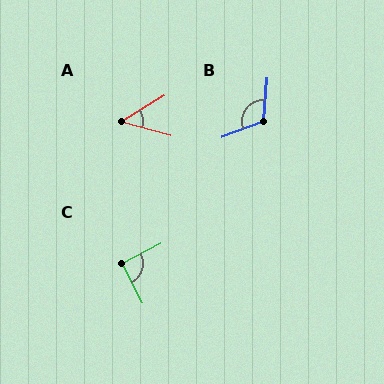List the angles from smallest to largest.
A (47°), C (89°), B (115°).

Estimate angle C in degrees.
Approximately 89 degrees.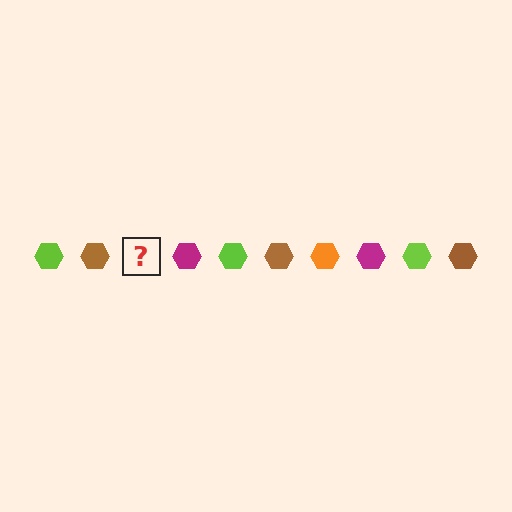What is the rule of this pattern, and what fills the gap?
The rule is that the pattern cycles through lime, brown, orange, magenta hexagons. The gap should be filled with an orange hexagon.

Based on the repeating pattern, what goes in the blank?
The blank should be an orange hexagon.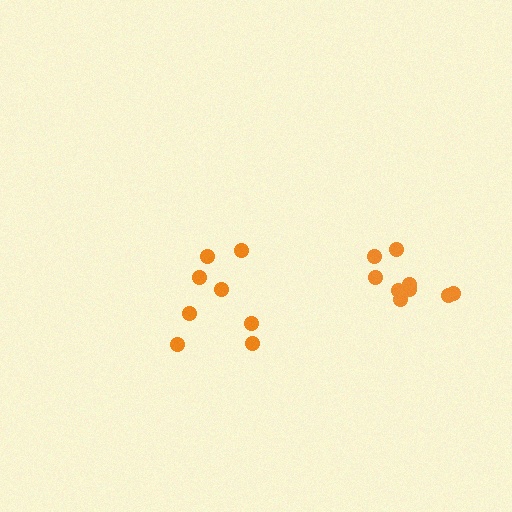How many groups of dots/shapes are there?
There are 2 groups.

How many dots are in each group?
Group 1: 8 dots, Group 2: 9 dots (17 total).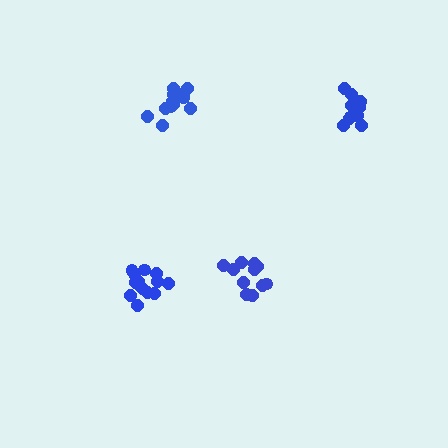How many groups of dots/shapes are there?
There are 4 groups.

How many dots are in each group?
Group 1: 14 dots, Group 2: 13 dots, Group 3: 11 dots, Group 4: 12 dots (50 total).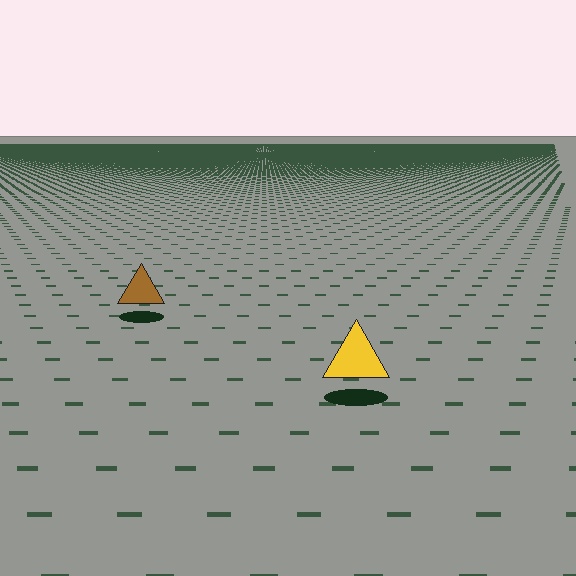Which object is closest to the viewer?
The yellow triangle is closest. The texture marks near it are larger and more spread out.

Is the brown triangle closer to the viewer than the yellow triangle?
No. The yellow triangle is closer — you can tell from the texture gradient: the ground texture is coarser near it.